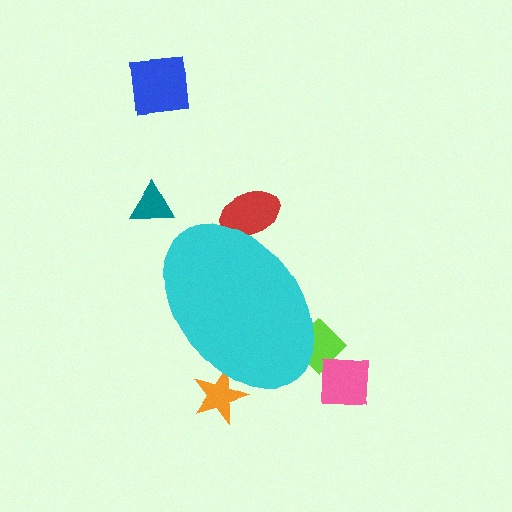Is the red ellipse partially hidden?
Yes, the red ellipse is partially hidden behind the cyan ellipse.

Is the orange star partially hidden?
Yes, the orange star is partially hidden behind the cyan ellipse.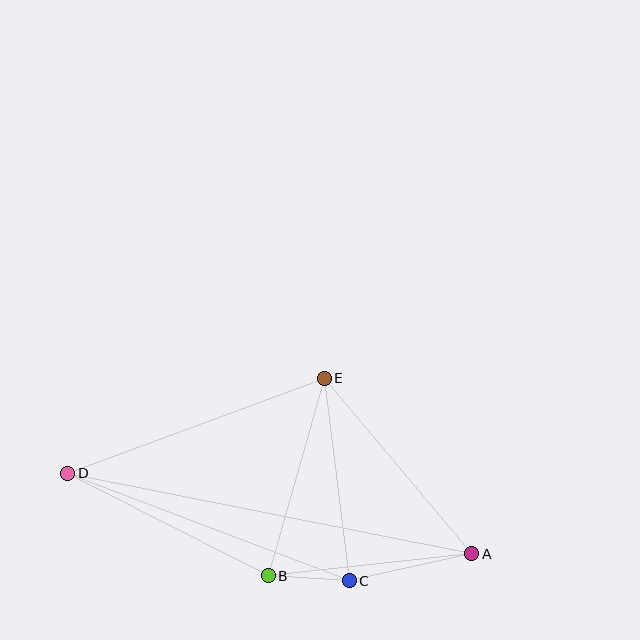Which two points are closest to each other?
Points B and C are closest to each other.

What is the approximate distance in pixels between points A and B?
The distance between A and B is approximately 204 pixels.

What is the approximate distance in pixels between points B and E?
The distance between B and E is approximately 205 pixels.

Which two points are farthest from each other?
Points A and D are farthest from each other.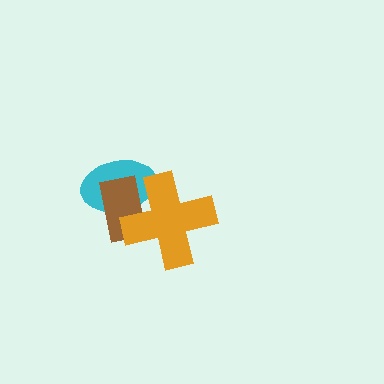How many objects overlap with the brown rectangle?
2 objects overlap with the brown rectangle.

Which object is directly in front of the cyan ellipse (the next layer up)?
The brown rectangle is directly in front of the cyan ellipse.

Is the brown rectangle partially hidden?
Yes, it is partially covered by another shape.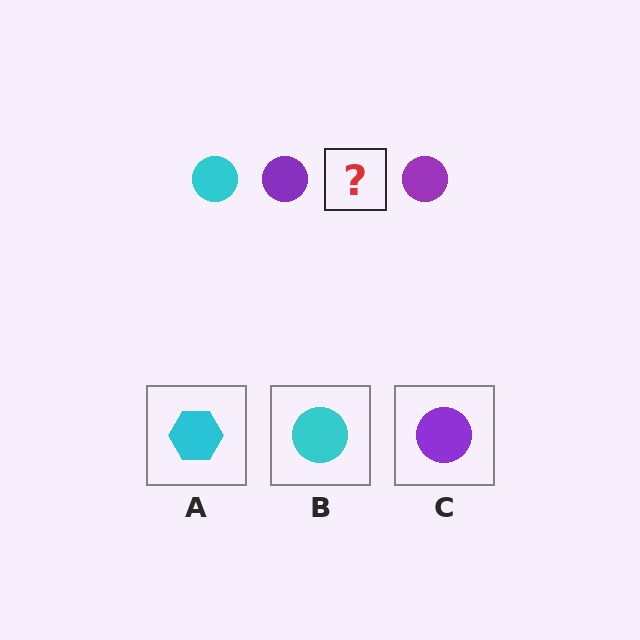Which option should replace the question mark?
Option B.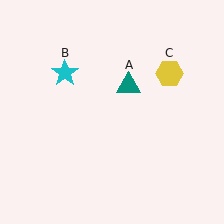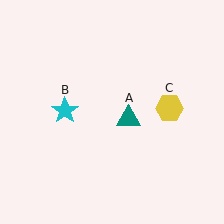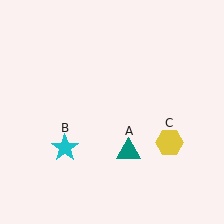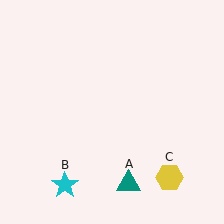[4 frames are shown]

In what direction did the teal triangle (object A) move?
The teal triangle (object A) moved down.